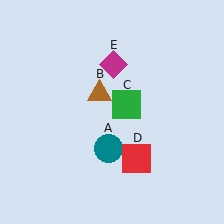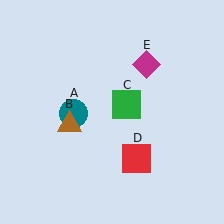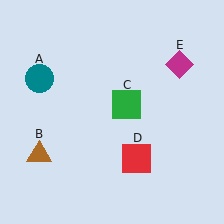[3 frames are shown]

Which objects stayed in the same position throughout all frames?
Green square (object C) and red square (object D) remained stationary.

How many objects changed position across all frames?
3 objects changed position: teal circle (object A), brown triangle (object B), magenta diamond (object E).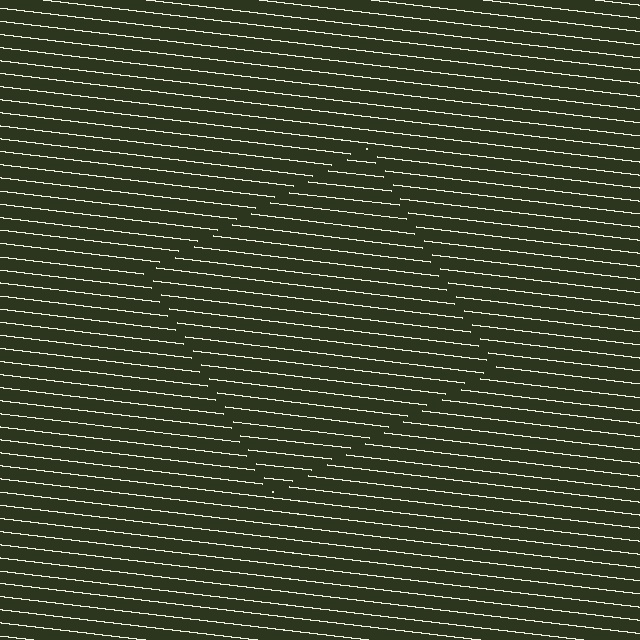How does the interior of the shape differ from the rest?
The interior of the shape contains the same grating, shifted by half a period — the contour is defined by the phase discontinuity where line-ends from the inner and outer gratings abut.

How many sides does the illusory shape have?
4 sides — the line-ends trace a square.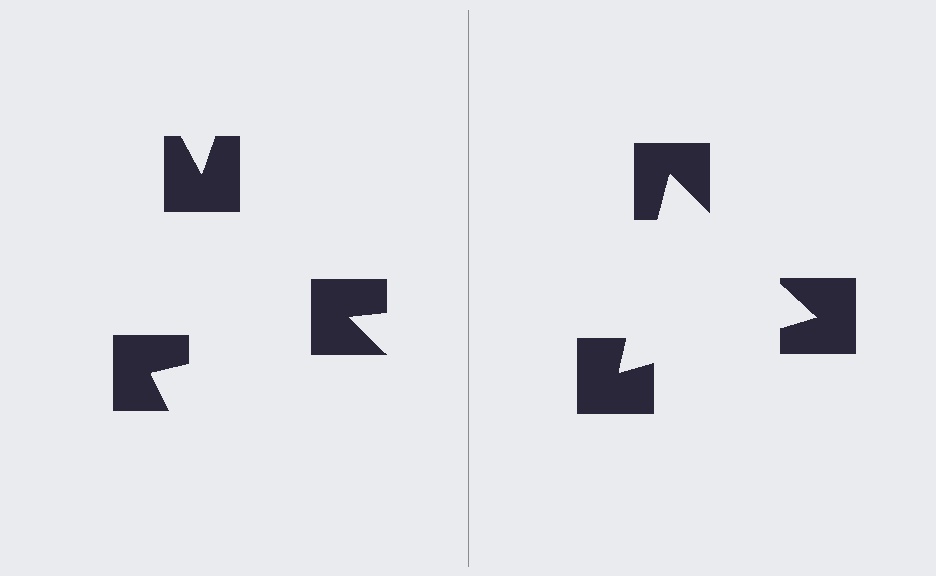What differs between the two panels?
The notched squares are positioned identically on both sides; only the wedge orientations differ. On the right they align to a triangle; on the left they are misaligned.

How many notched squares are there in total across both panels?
6 — 3 on each side.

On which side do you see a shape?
An illusory triangle appears on the right side. On the left side the wedge cuts are rotated, so no coherent shape forms.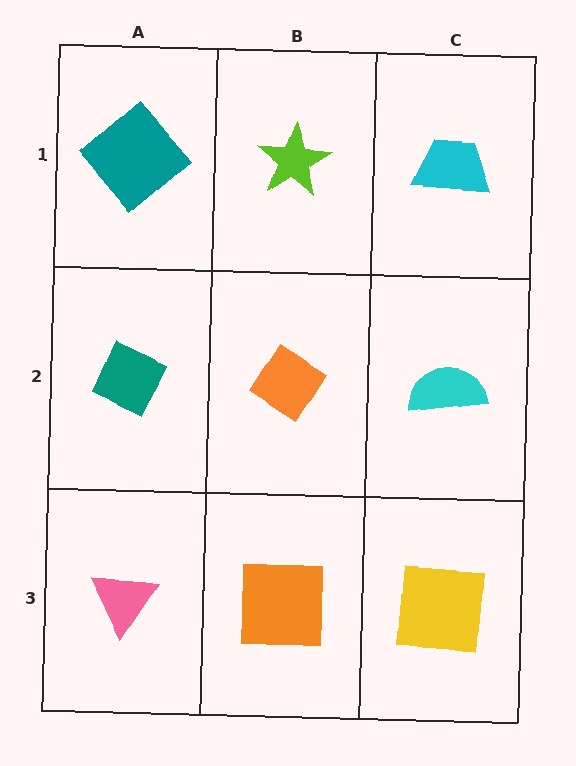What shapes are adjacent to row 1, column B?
An orange diamond (row 2, column B), a teal diamond (row 1, column A), a cyan trapezoid (row 1, column C).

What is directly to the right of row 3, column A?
An orange square.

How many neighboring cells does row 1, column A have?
2.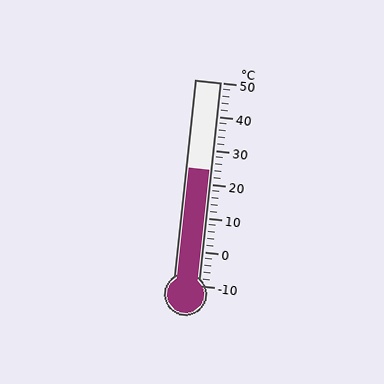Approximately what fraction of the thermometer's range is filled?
The thermometer is filled to approximately 55% of its range.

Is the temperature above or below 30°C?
The temperature is below 30°C.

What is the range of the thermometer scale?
The thermometer scale ranges from -10°C to 50°C.